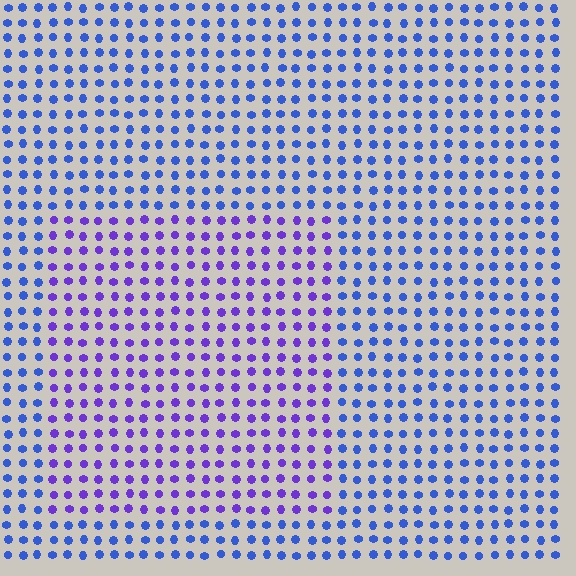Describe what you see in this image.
The image is filled with small blue elements in a uniform arrangement. A rectangle-shaped region is visible where the elements are tinted to a slightly different hue, forming a subtle color boundary.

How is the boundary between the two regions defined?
The boundary is defined purely by a slight shift in hue (about 37 degrees). Spacing, size, and orientation are identical on both sides.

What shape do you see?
I see a rectangle.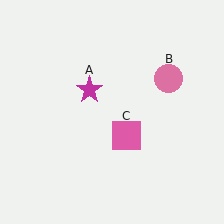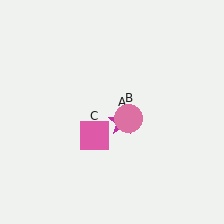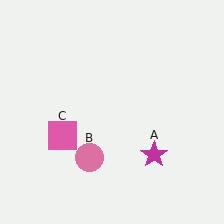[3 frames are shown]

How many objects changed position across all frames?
3 objects changed position: magenta star (object A), pink circle (object B), pink square (object C).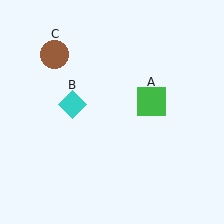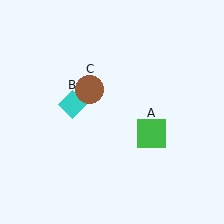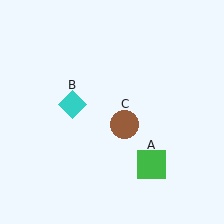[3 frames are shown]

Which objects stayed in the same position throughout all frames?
Cyan diamond (object B) remained stationary.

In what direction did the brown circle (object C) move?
The brown circle (object C) moved down and to the right.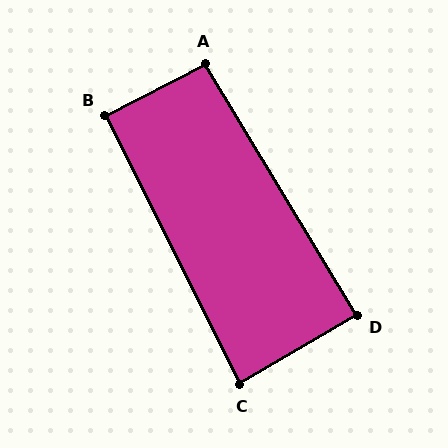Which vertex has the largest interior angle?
A, at approximately 94 degrees.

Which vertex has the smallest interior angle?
C, at approximately 86 degrees.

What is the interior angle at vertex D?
Approximately 90 degrees (approximately right).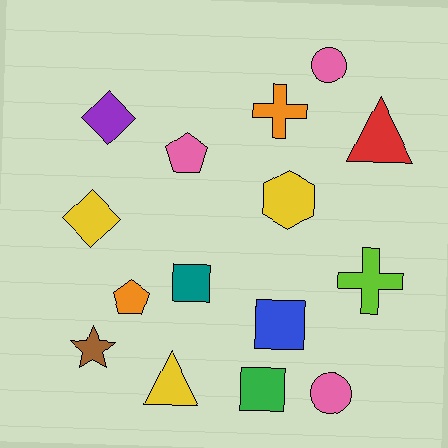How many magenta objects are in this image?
There are no magenta objects.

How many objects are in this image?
There are 15 objects.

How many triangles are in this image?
There are 2 triangles.